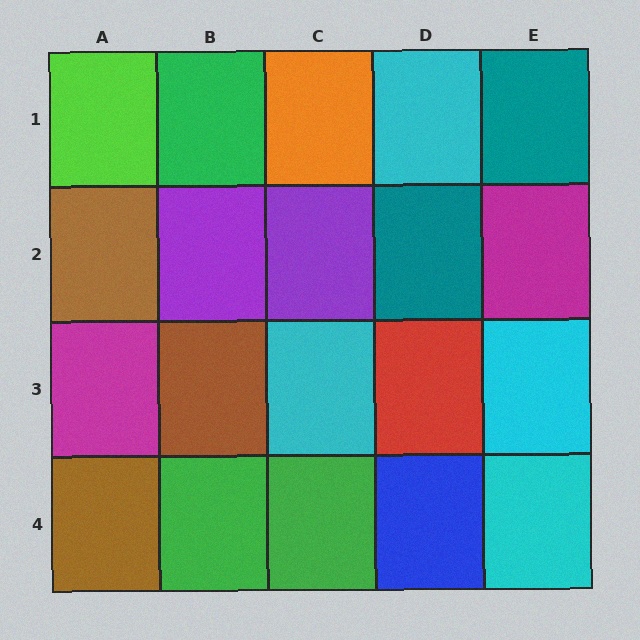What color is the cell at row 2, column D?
Teal.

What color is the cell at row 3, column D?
Red.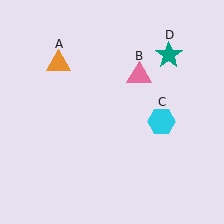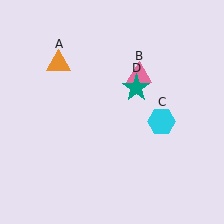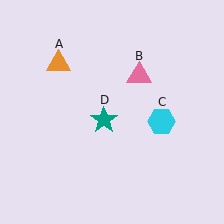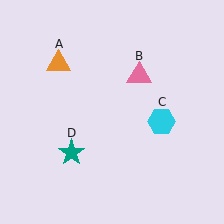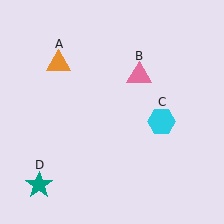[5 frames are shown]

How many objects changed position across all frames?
1 object changed position: teal star (object D).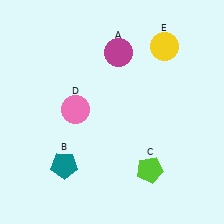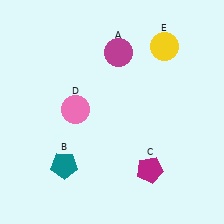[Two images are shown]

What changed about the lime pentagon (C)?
In Image 1, C is lime. In Image 2, it changed to magenta.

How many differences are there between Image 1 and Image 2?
There is 1 difference between the two images.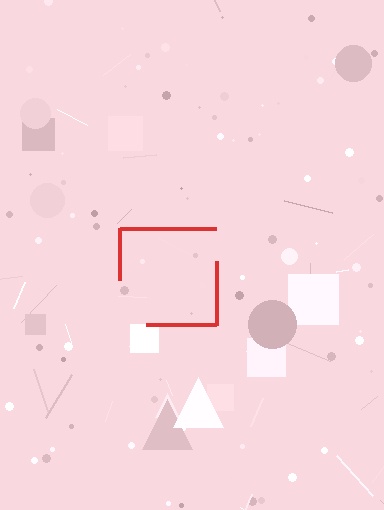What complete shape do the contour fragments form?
The contour fragments form a square.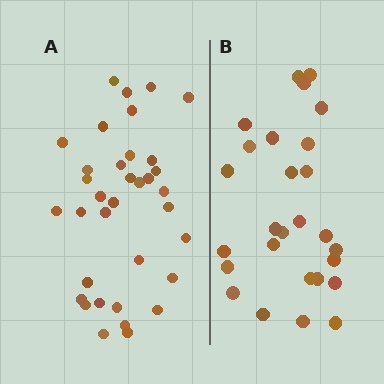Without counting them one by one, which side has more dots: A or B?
Region A (the left region) has more dots.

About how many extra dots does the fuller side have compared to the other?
Region A has roughly 8 or so more dots than region B.